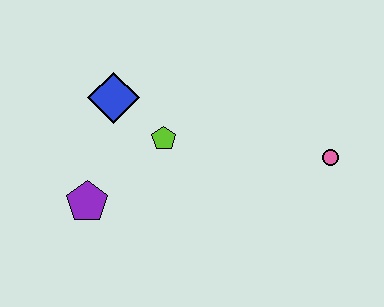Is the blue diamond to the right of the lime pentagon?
No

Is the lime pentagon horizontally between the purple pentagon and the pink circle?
Yes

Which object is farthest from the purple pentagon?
The pink circle is farthest from the purple pentagon.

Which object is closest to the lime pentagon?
The blue diamond is closest to the lime pentagon.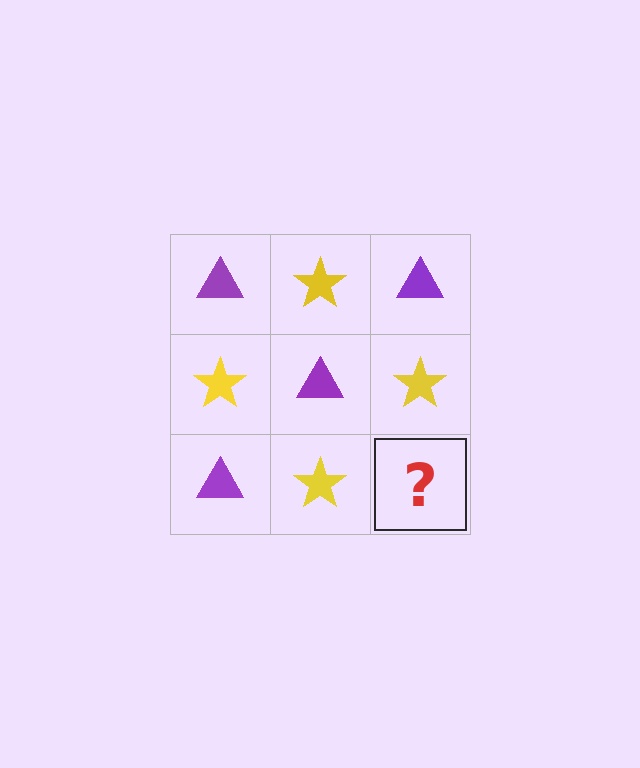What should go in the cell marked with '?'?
The missing cell should contain a purple triangle.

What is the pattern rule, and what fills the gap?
The rule is that it alternates purple triangle and yellow star in a checkerboard pattern. The gap should be filled with a purple triangle.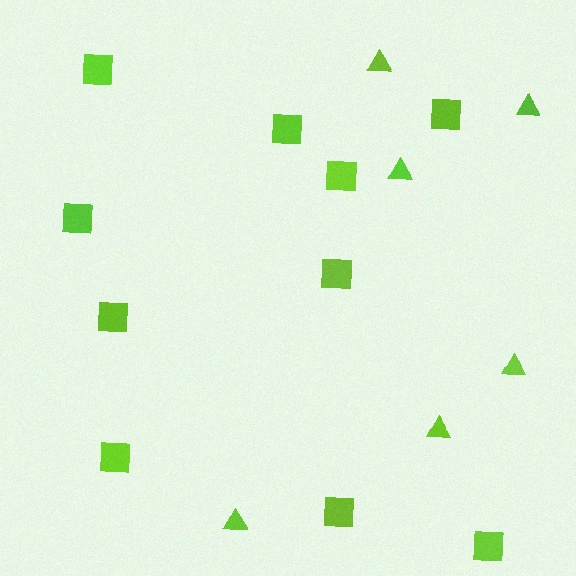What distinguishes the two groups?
There are 2 groups: one group of triangles (6) and one group of squares (10).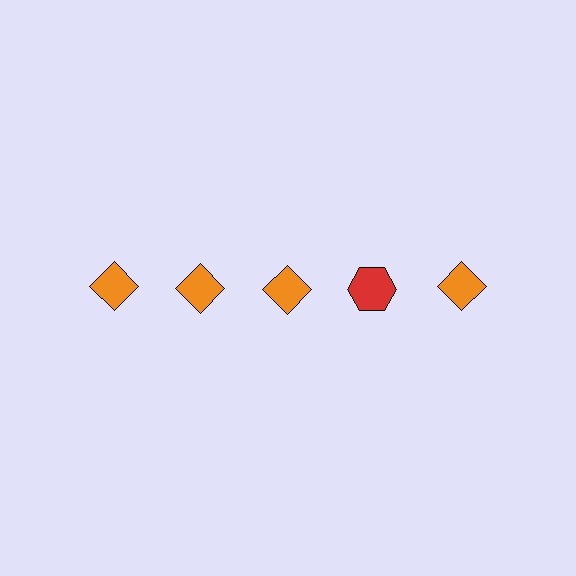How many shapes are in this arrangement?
There are 5 shapes arranged in a grid pattern.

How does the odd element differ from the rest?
It differs in both color (red instead of orange) and shape (hexagon instead of diamond).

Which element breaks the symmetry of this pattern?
The red hexagon in the top row, second from right column breaks the symmetry. All other shapes are orange diamonds.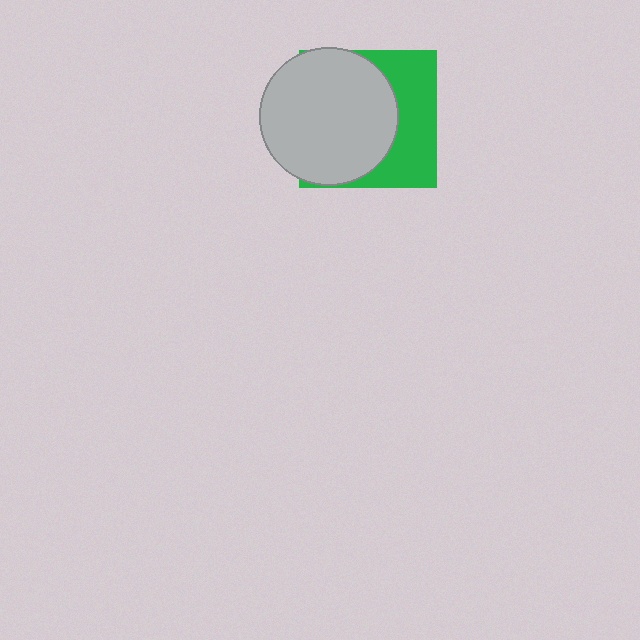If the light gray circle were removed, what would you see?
You would see the complete green square.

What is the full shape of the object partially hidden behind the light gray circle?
The partially hidden object is a green square.